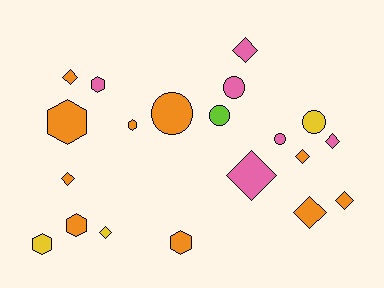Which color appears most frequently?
Orange, with 10 objects.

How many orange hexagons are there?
There are 4 orange hexagons.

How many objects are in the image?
There are 20 objects.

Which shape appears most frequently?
Diamond, with 9 objects.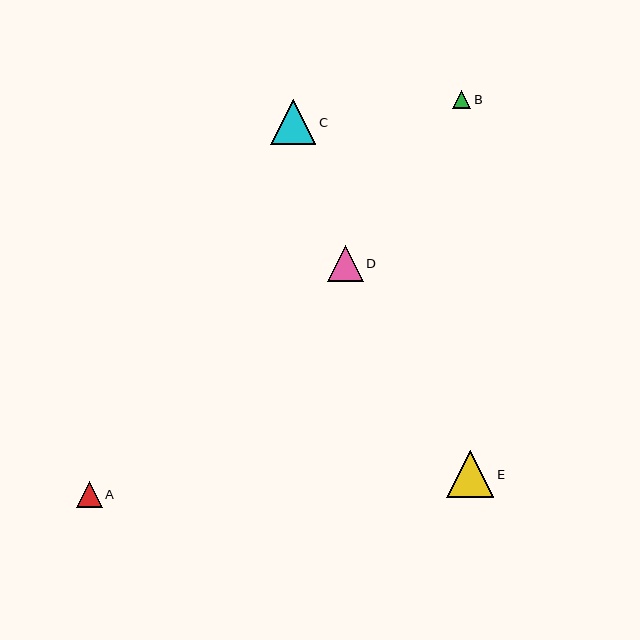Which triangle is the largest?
Triangle E is the largest with a size of approximately 47 pixels.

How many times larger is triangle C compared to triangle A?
Triangle C is approximately 1.7 times the size of triangle A.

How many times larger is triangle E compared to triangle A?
Triangle E is approximately 1.8 times the size of triangle A.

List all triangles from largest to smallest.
From largest to smallest: E, C, D, A, B.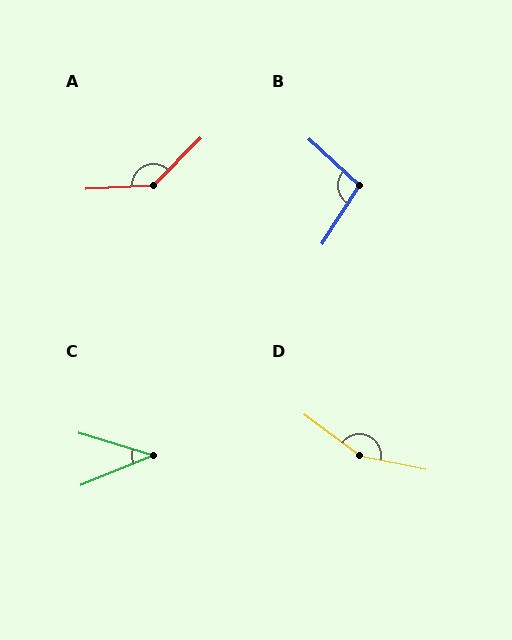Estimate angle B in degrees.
Approximately 100 degrees.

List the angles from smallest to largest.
C (39°), B (100°), A (138°), D (155°).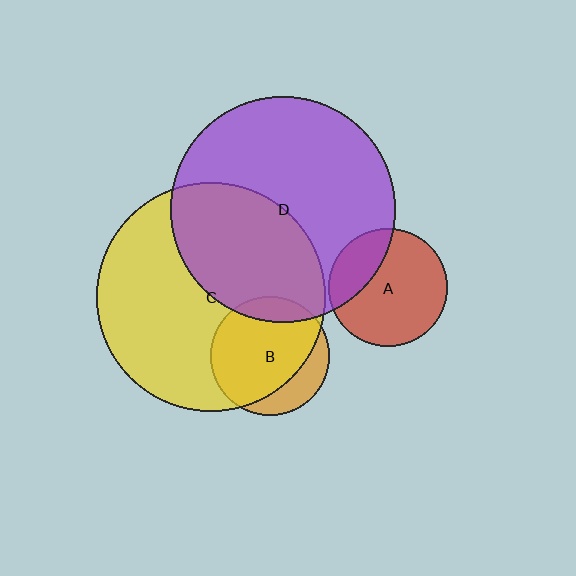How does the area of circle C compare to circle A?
Approximately 3.7 times.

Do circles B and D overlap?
Yes.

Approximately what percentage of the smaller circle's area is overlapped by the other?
Approximately 10%.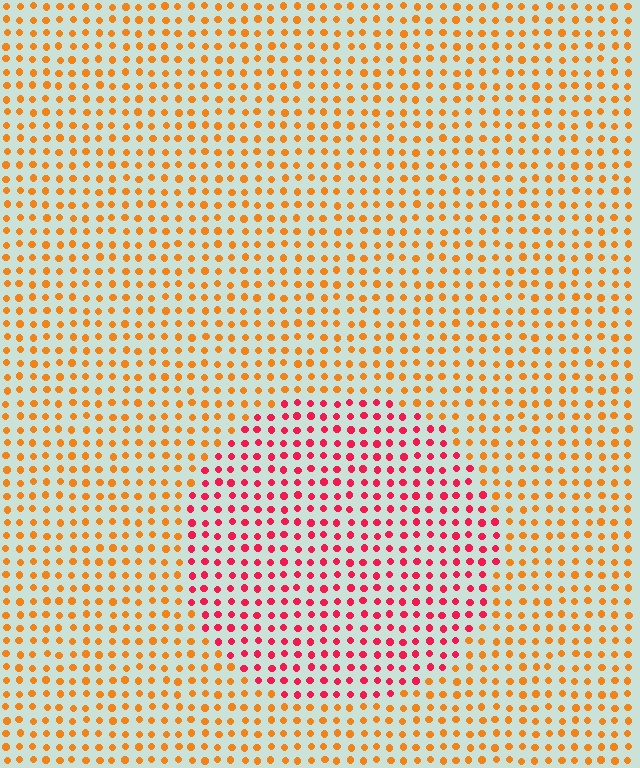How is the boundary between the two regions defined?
The boundary is defined purely by a slight shift in hue (about 44 degrees). Spacing, size, and orientation are identical on both sides.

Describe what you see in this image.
The image is filled with small orange elements in a uniform arrangement. A circle-shaped region is visible where the elements are tinted to a slightly different hue, forming a subtle color boundary.